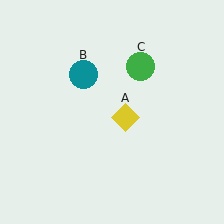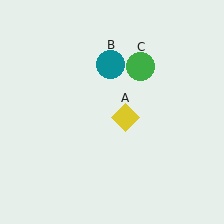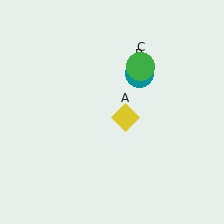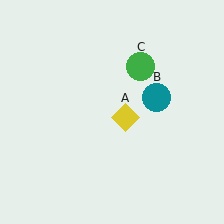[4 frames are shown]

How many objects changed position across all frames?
1 object changed position: teal circle (object B).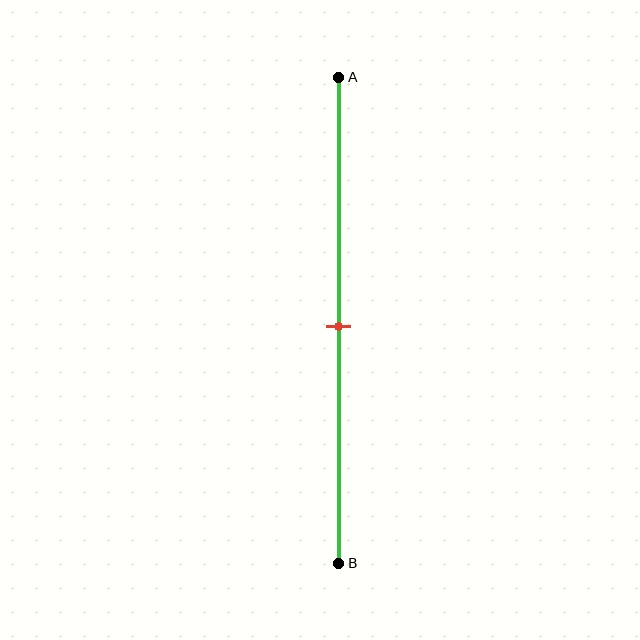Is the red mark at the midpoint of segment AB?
Yes, the mark is approximately at the midpoint.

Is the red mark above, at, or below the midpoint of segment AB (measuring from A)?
The red mark is approximately at the midpoint of segment AB.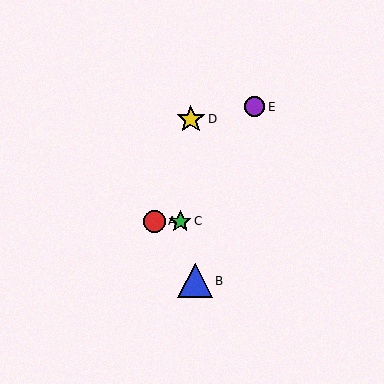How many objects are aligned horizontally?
2 objects (A, C) are aligned horizontally.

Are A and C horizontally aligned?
Yes, both are at y≈221.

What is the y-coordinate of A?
Object A is at y≈221.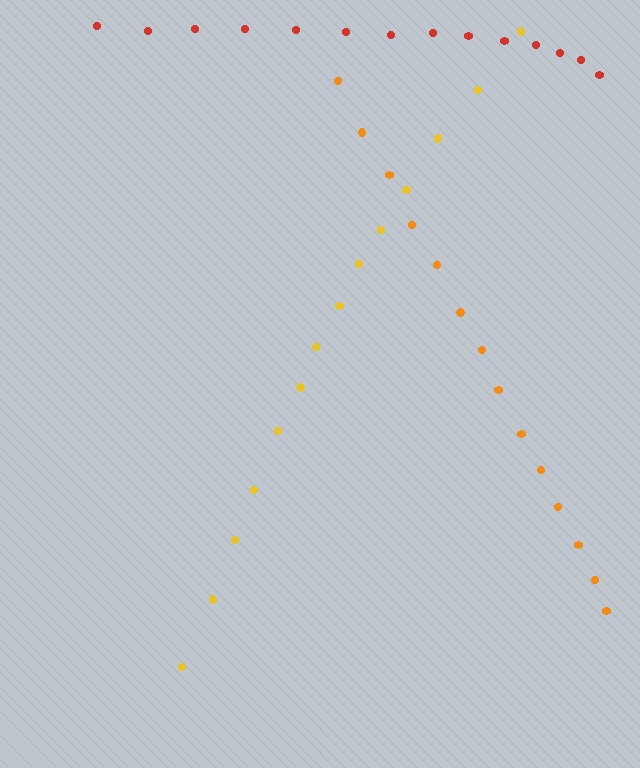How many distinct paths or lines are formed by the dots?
There are 3 distinct paths.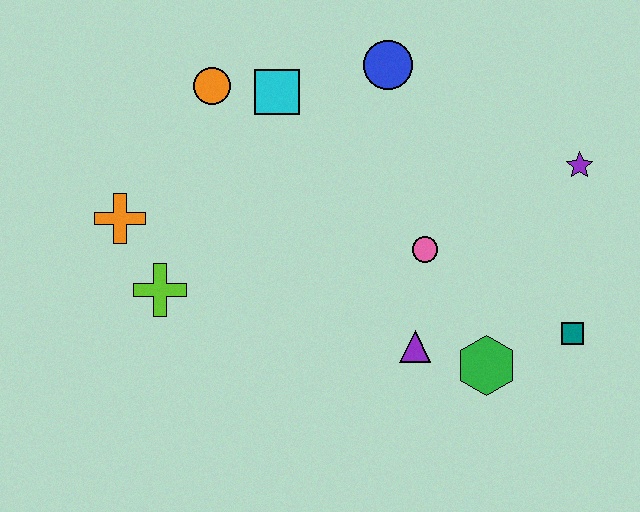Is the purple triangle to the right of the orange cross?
Yes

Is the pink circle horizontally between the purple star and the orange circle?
Yes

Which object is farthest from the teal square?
The orange cross is farthest from the teal square.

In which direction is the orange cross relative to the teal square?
The orange cross is to the left of the teal square.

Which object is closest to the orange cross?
The lime cross is closest to the orange cross.